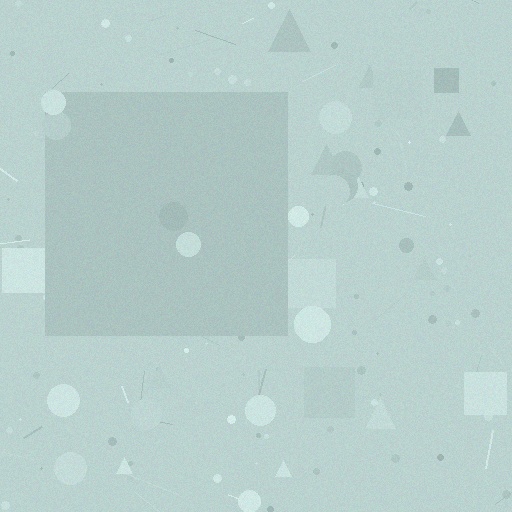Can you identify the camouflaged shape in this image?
The camouflaged shape is a square.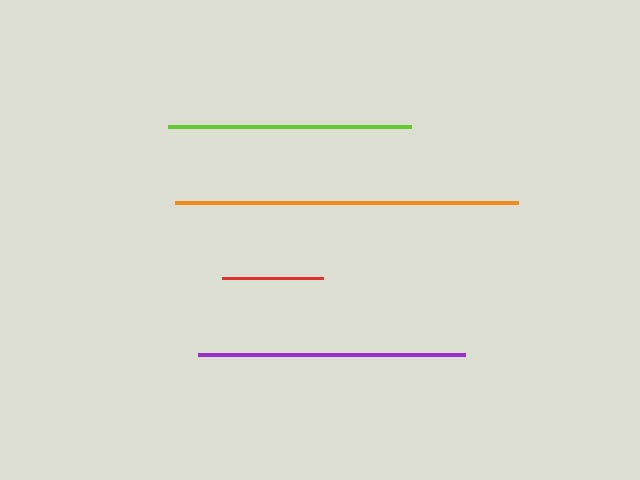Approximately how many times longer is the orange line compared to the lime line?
The orange line is approximately 1.4 times the length of the lime line.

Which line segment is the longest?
The orange line is the longest at approximately 343 pixels.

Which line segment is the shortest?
The red line is the shortest at approximately 100 pixels.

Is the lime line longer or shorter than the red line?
The lime line is longer than the red line.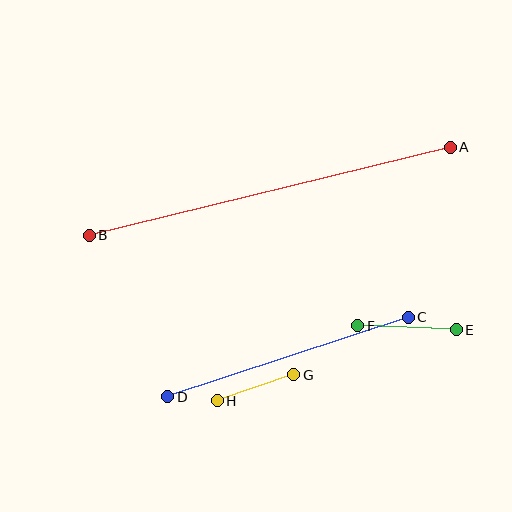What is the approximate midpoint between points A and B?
The midpoint is at approximately (270, 191) pixels.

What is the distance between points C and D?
The distance is approximately 253 pixels.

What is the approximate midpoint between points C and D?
The midpoint is at approximately (288, 357) pixels.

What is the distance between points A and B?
The distance is approximately 371 pixels.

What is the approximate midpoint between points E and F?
The midpoint is at approximately (407, 328) pixels.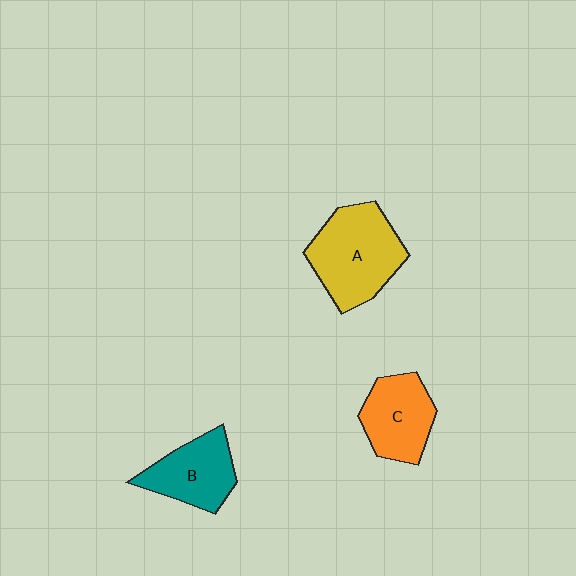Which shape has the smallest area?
Shape C (orange).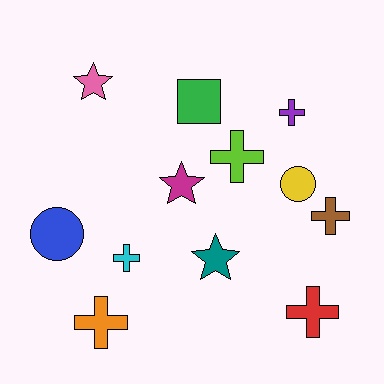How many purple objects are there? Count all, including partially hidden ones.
There is 1 purple object.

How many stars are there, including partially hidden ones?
There are 3 stars.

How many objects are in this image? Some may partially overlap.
There are 12 objects.